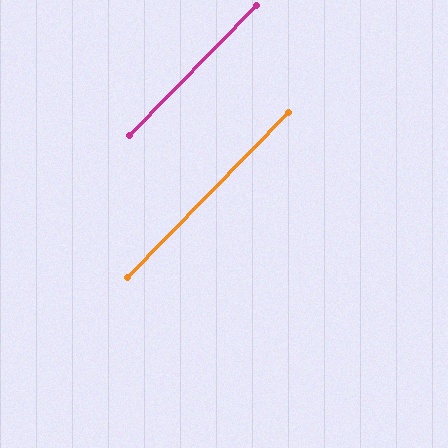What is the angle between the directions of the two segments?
Approximately 0 degrees.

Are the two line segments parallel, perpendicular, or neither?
Parallel — their directions differ by only 0.1°.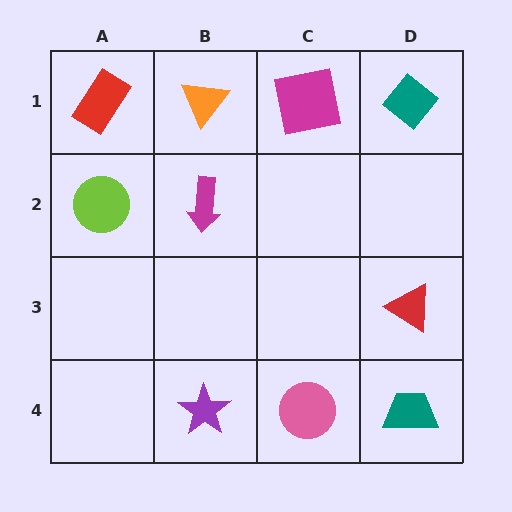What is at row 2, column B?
A magenta arrow.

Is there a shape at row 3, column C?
No, that cell is empty.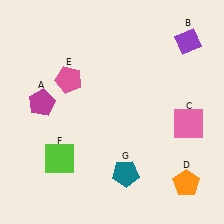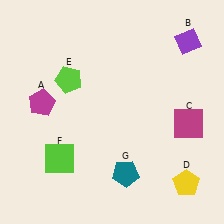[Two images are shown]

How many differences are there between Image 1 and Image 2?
There are 3 differences between the two images.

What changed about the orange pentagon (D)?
In Image 1, D is orange. In Image 2, it changed to yellow.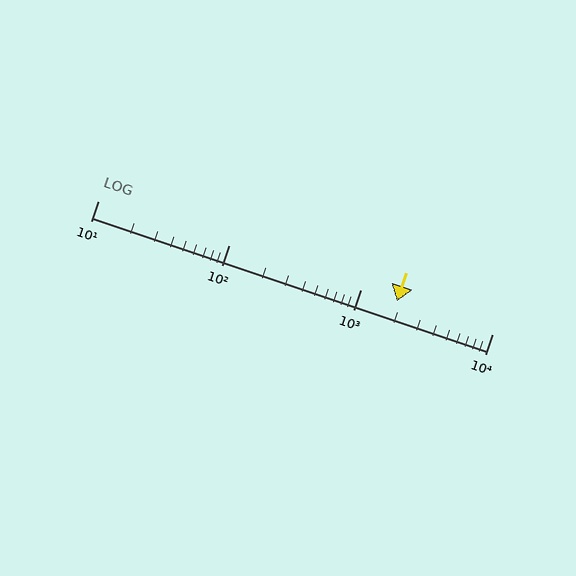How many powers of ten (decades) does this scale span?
The scale spans 3 decades, from 10 to 10000.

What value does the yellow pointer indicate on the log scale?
The pointer indicates approximately 1900.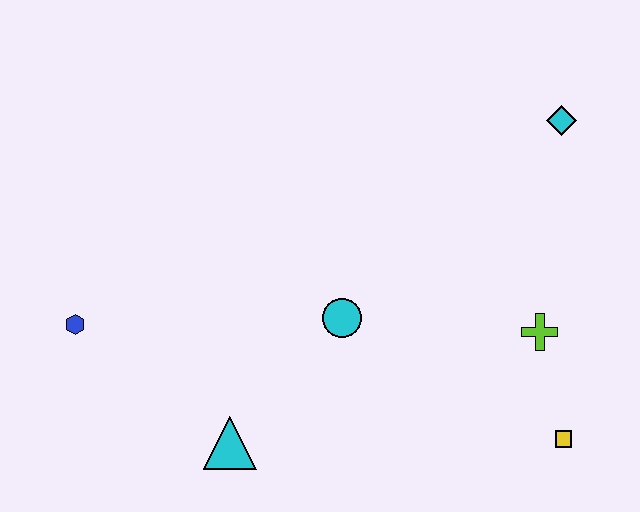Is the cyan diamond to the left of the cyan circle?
No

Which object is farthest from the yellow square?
The blue hexagon is farthest from the yellow square.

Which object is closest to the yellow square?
The lime cross is closest to the yellow square.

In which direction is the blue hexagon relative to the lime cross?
The blue hexagon is to the left of the lime cross.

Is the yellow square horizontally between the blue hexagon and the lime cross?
No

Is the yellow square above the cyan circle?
No